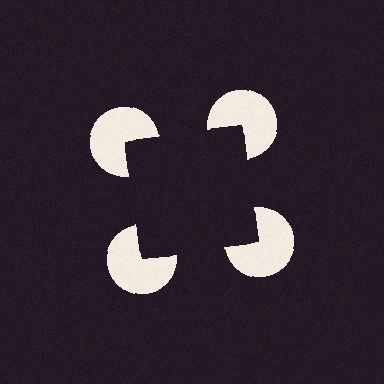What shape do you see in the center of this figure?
An illusory square — its edges are inferred from the aligned wedge cuts in the pac-man discs, not physically drawn.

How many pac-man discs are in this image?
There are 4 — one at each vertex of the illusory square.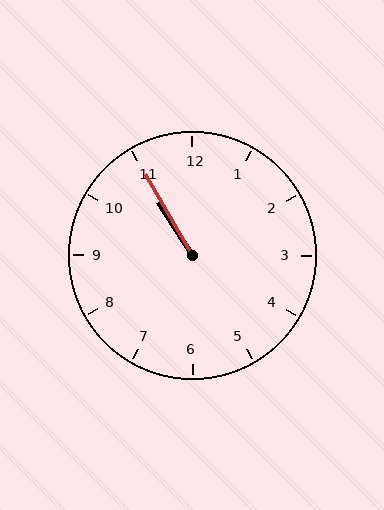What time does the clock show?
10:55.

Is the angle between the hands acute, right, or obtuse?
It is acute.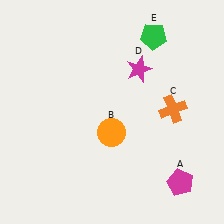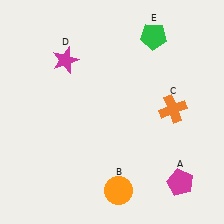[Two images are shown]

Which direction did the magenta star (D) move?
The magenta star (D) moved left.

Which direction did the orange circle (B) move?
The orange circle (B) moved down.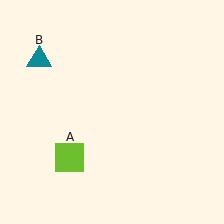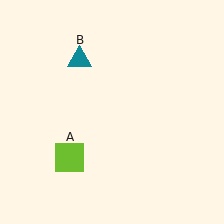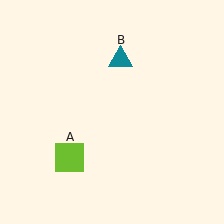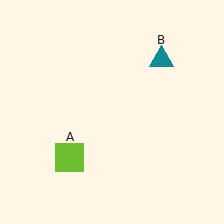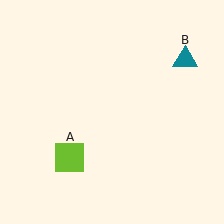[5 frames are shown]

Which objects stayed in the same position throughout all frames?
Lime square (object A) remained stationary.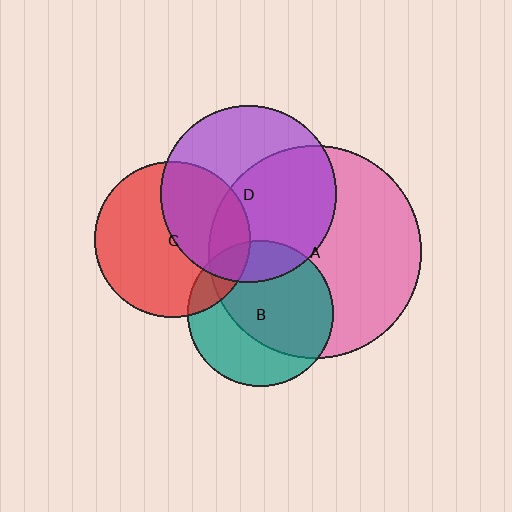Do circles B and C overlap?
Yes.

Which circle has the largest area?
Circle A (pink).